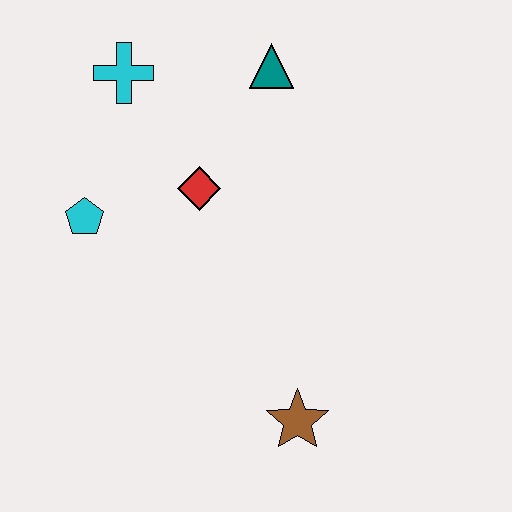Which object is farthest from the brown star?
The cyan cross is farthest from the brown star.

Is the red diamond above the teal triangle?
No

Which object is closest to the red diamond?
The cyan pentagon is closest to the red diamond.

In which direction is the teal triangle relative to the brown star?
The teal triangle is above the brown star.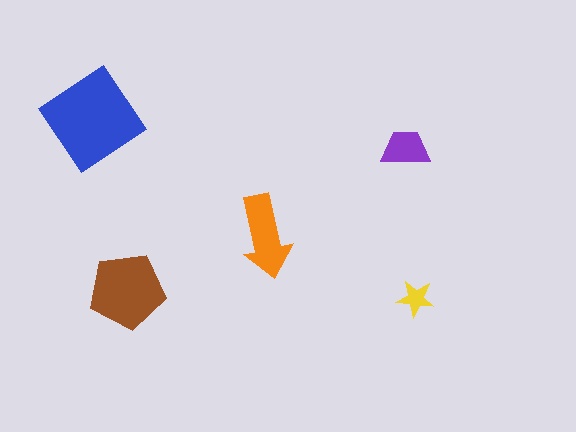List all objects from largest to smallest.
The blue diamond, the brown pentagon, the orange arrow, the purple trapezoid, the yellow star.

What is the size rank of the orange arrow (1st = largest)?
3rd.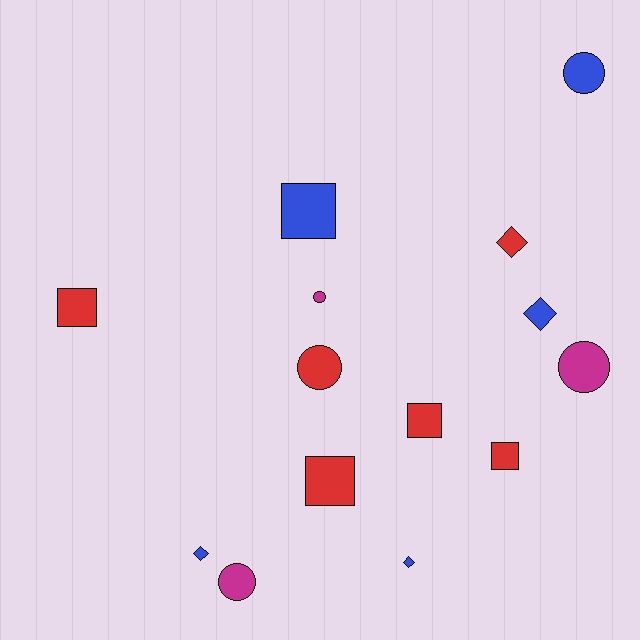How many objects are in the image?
There are 14 objects.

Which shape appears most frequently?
Circle, with 5 objects.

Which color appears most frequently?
Red, with 6 objects.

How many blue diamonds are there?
There are 3 blue diamonds.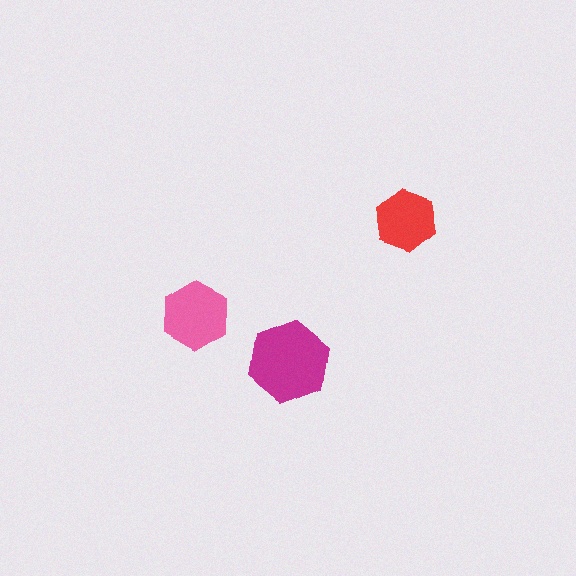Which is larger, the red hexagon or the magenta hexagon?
The magenta one.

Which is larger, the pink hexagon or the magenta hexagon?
The magenta one.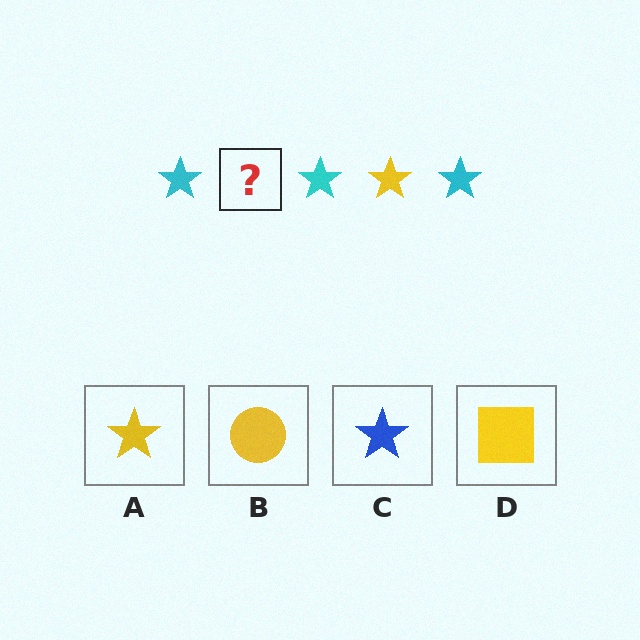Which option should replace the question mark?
Option A.